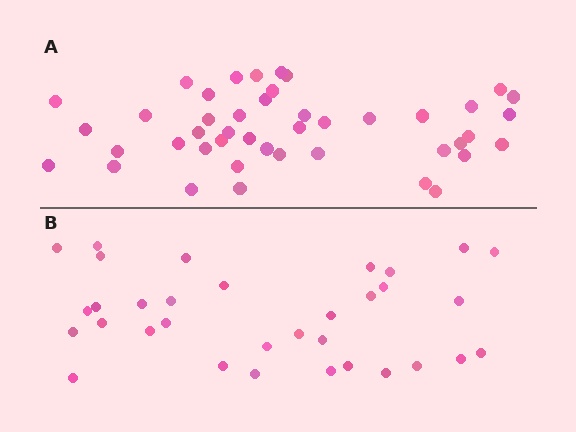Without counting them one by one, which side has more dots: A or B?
Region A (the top region) has more dots.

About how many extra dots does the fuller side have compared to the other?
Region A has roughly 12 or so more dots than region B.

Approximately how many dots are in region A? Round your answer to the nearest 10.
About 40 dots. (The exact count is 44, which rounds to 40.)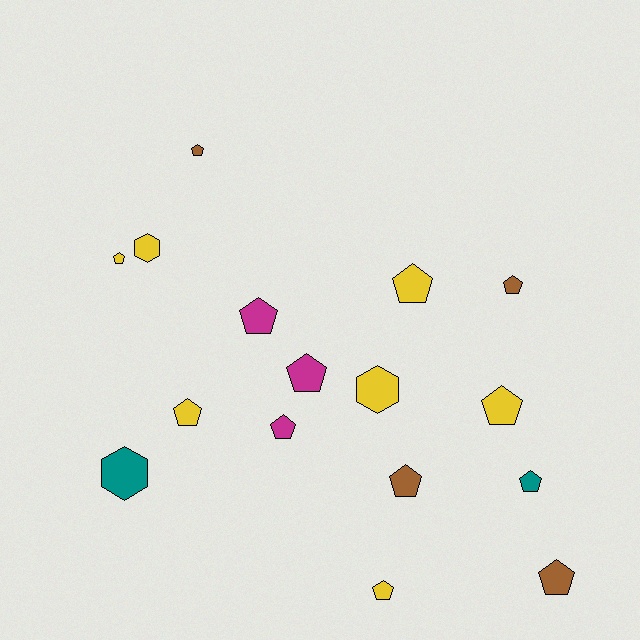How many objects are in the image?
There are 16 objects.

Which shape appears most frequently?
Pentagon, with 13 objects.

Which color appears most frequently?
Yellow, with 7 objects.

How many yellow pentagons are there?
There are 5 yellow pentagons.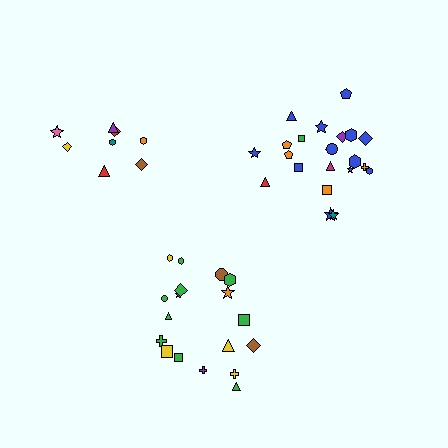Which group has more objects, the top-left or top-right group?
The top-right group.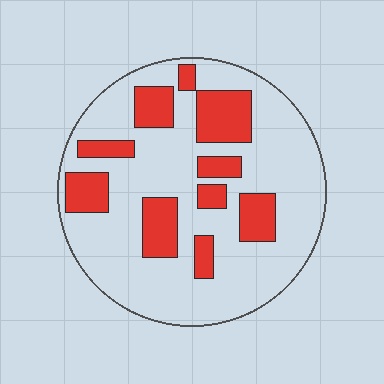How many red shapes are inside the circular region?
10.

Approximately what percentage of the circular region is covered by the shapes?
Approximately 25%.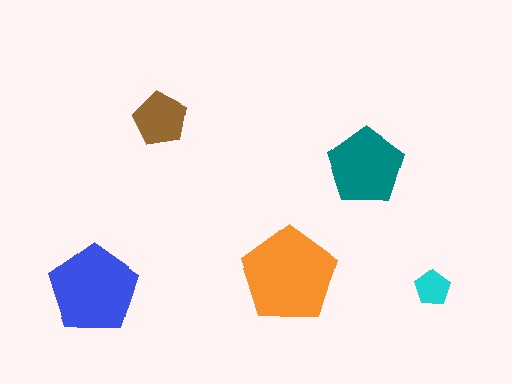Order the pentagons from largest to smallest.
the orange one, the blue one, the teal one, the brown one, the cyan one.